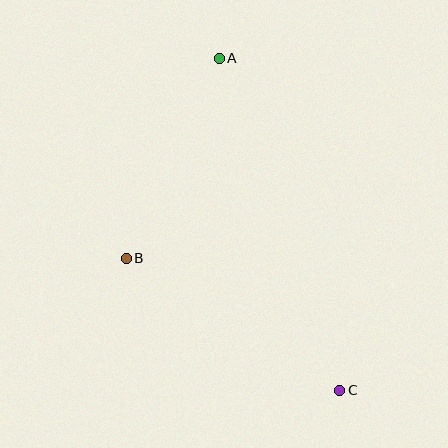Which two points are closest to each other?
Points A and B are closest to each other.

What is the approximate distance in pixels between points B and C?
The distance between B and C is approximately 251 pixels.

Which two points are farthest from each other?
Points A and C are farthest from each other.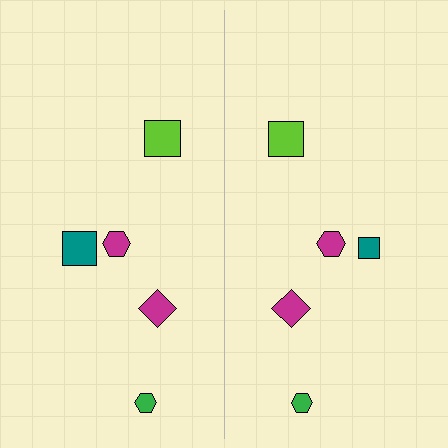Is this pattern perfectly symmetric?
No, the pattern is not perfectly symmetric. The teal square on the right side has a different size than its mirror counterpart.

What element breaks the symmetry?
The teal square on the right side has a different size than its mirror counterpart.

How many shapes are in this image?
There are 10 shapes in this image.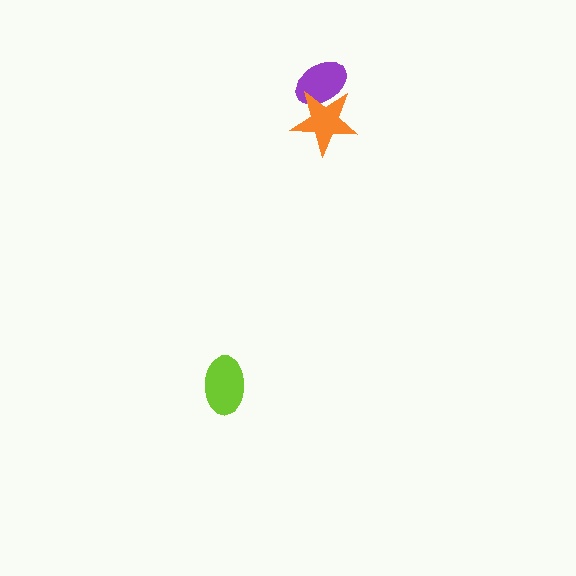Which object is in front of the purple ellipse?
The orange star is in front of the purple ellipse.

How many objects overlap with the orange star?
1 object overlaps with the orange star.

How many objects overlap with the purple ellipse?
1 object overlaps with the purple ellipse.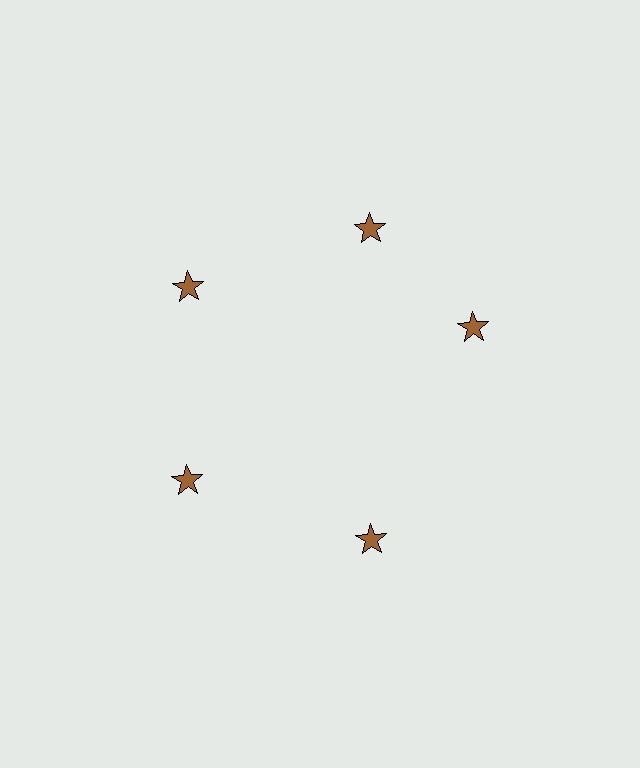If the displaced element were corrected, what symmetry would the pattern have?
It would have 5-fold rotational symmetry — the pattern would map onto itself every 72 degrees.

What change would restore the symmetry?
The symmetry would be restored by rotating it back into even spacing with its neighbors so that all 5 stars sit at equal angles and equal distance from the center.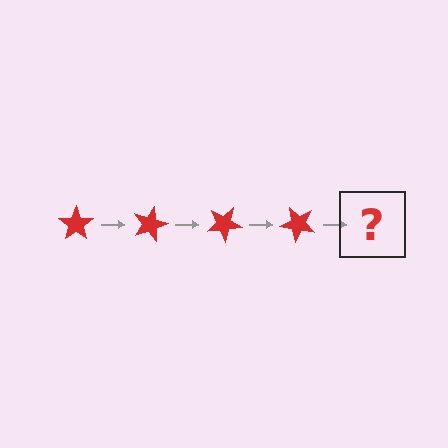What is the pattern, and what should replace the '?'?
The pattern is that the star rotates 15 degrees each step. The '?' should be a red star rotated 60 degrees.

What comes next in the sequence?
The next element should be a red star rotated 60 degrees.